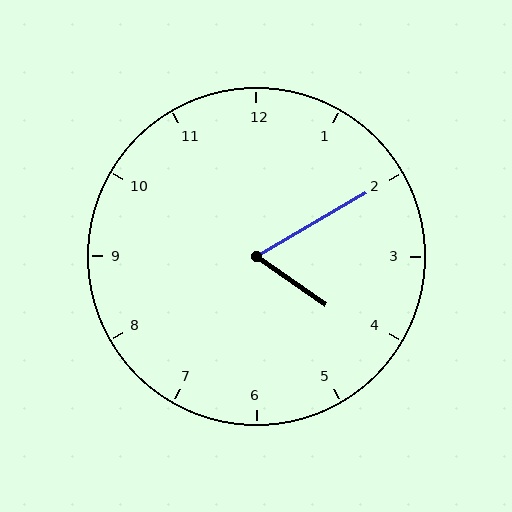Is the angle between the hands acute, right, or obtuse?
It is acute.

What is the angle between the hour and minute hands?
Approximately 65 degrees.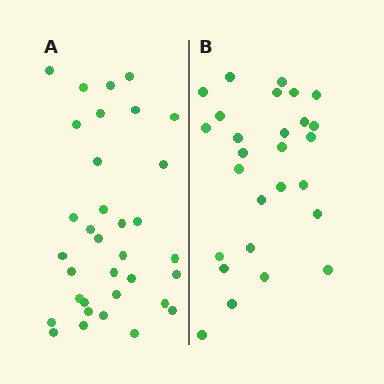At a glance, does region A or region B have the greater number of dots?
Region A (the left region) has more dots.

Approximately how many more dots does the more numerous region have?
Region A has roughly 8 or so more dots than region B.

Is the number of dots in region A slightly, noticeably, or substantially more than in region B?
Region A has noticeably more, but not dramatically so. The ratio is roughly 1.3 to 1.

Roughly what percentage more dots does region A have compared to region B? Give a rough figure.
About 25% more.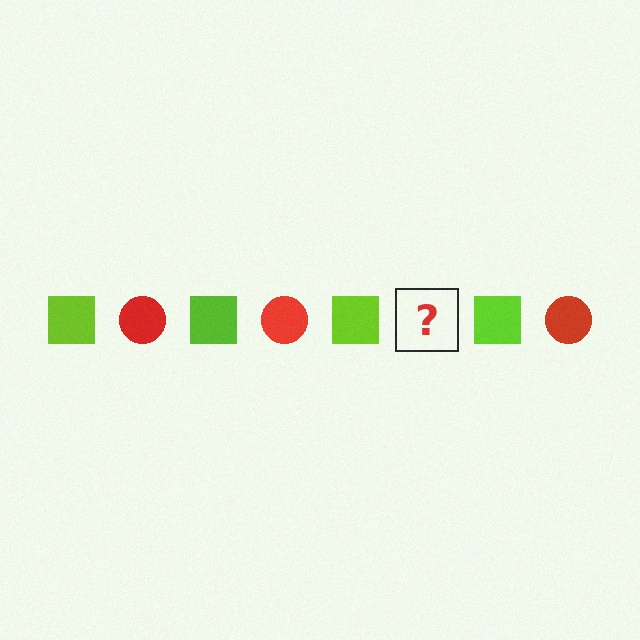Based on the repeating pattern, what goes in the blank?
The blank should be a red circle.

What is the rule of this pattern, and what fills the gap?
The rule is that the pattern alternates between lime square and red circle. The gap should be filled with a red circle.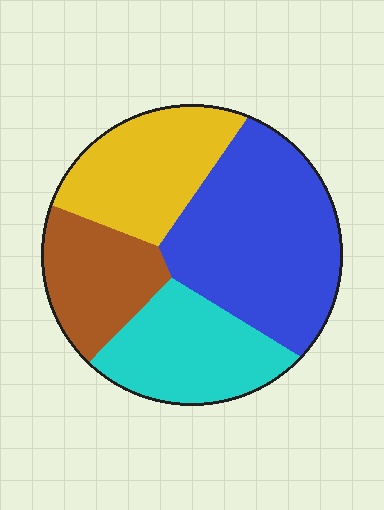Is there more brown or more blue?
Blue.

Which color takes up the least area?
Brown, at roughly 15%.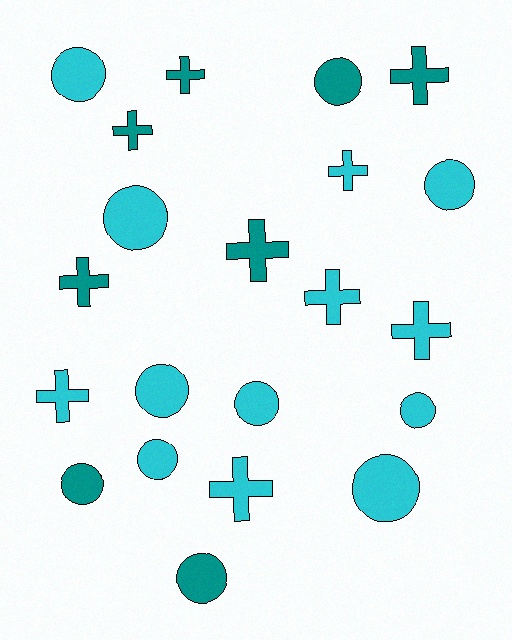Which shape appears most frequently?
Circle, with 11 objects.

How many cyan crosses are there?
There are 5 cyan crosses.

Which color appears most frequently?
Cyan, with 13 objects.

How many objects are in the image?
There are 21 objects.